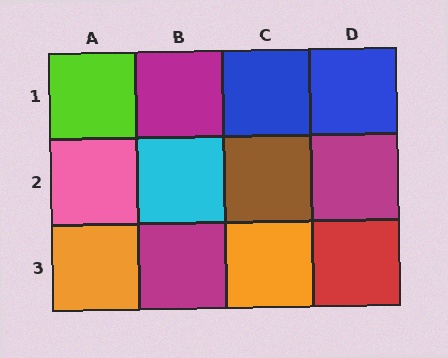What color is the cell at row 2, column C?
Brown.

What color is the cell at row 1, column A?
Lime.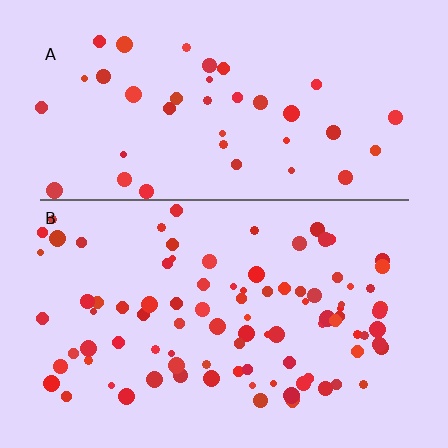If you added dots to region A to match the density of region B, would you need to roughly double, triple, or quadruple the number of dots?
Approximately double.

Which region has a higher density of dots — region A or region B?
B (the bottom).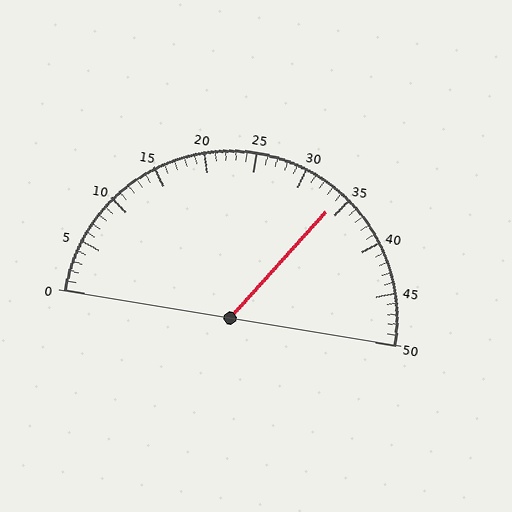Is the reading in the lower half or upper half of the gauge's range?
The reading is in the upper half of the range (0 to 50).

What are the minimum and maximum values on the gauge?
The gauge ranges from 0 to 50.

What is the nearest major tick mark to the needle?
The nearest major tick mark is 35.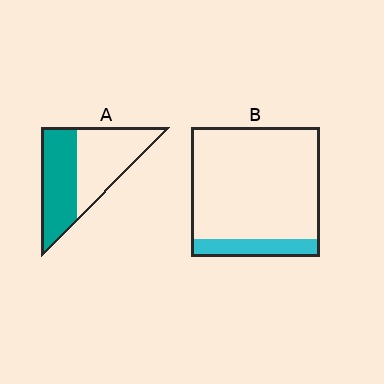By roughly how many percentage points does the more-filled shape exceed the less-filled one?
By roughly 35 percentage points (A over B).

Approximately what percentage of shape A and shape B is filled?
A is approximately 50% and B is approximately 15%.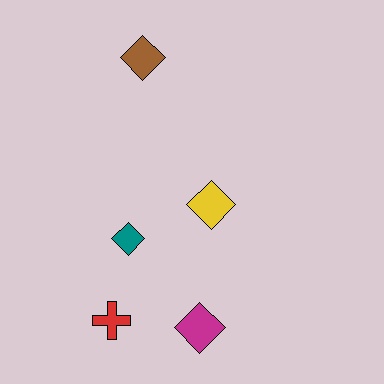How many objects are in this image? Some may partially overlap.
There are 5 objects.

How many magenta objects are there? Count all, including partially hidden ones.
There is 1 magenta object.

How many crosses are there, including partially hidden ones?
There is 1 cross.